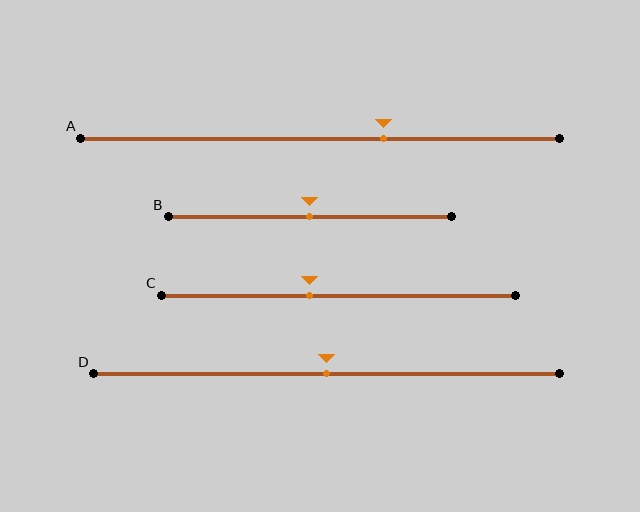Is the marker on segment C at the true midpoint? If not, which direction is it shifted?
No, the marker on segment C is shifted to the left by about 8% of the segment length.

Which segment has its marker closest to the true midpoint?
Segment B has its marker closest to the true midpoint.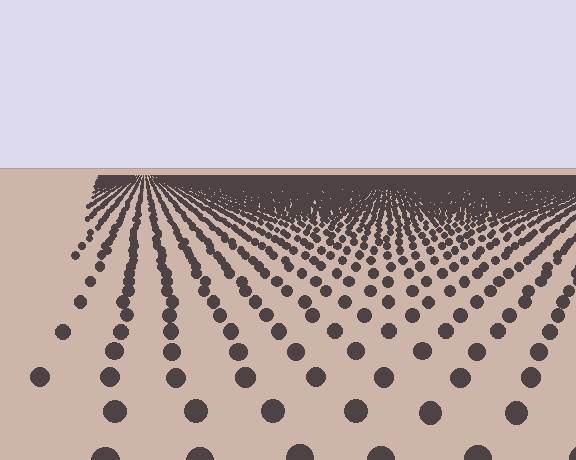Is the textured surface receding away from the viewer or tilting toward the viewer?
The surface is receding away from the viewer. Texture elements get smaller and denser toward the top.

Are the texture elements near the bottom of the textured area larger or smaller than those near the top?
Larger. Near the bottom, elements are closer to the viewer and appear at a bigger on-screen size.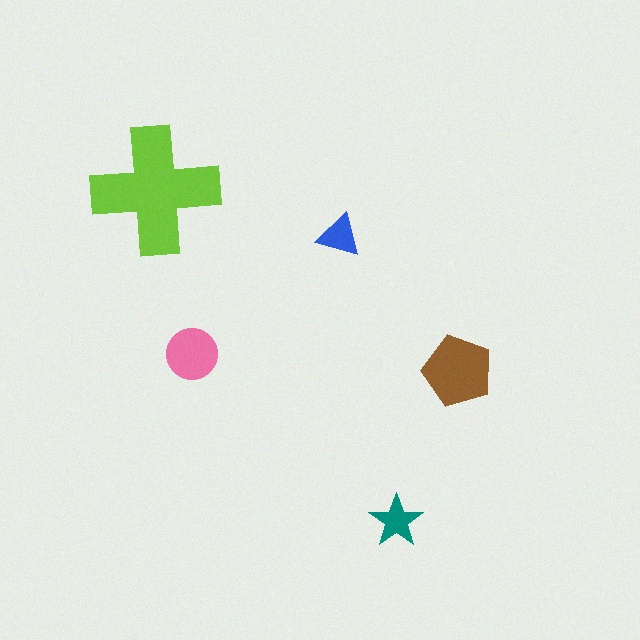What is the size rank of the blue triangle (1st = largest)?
5th.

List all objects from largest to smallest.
The lime cross, the brown pentagon, the pink circle, the teal star, the blue triangle.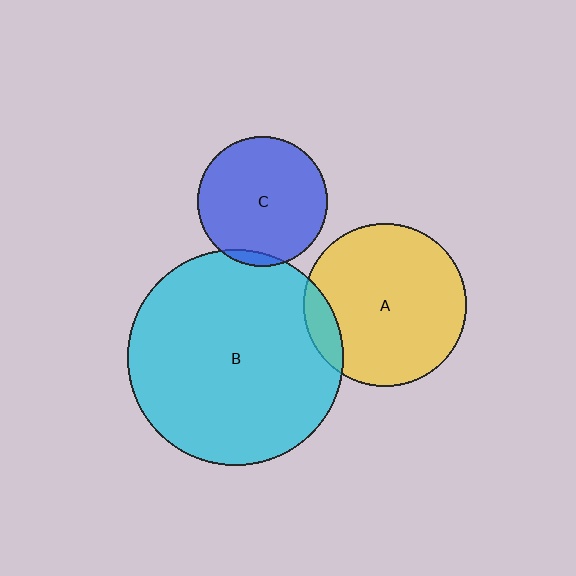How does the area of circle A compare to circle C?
Approximately 1.6 times.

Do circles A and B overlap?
Yes.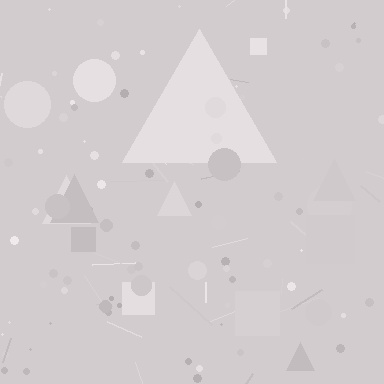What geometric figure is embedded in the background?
A triangle is embedded in the background.